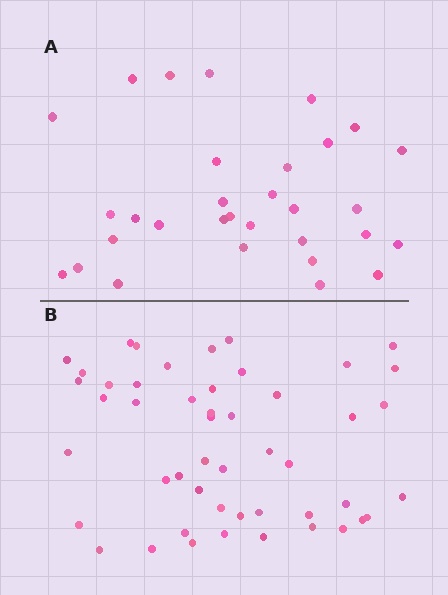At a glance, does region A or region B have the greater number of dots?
Region B (the bottom region) has more dots.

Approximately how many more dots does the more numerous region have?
Region B has approximately 20 more dots than region A.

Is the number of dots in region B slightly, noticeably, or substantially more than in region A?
Region B has substantially more. The ratio is roughly 1.6 to 1.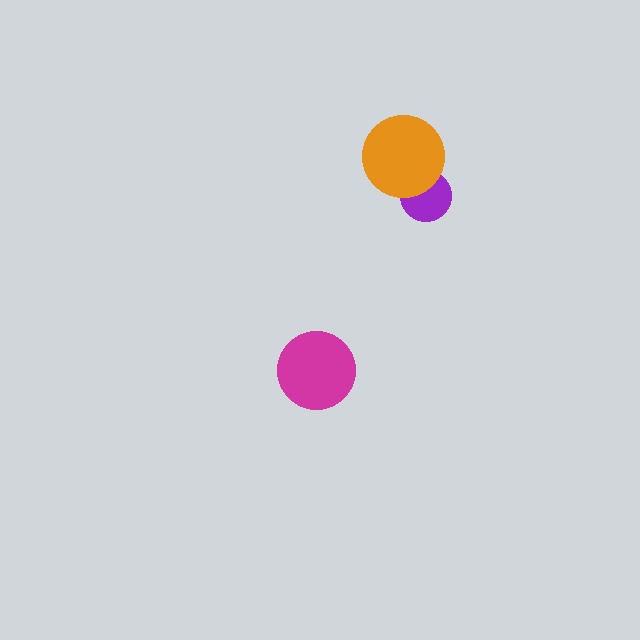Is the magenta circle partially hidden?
No, no other shape covers it.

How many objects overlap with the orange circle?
1 object overlaps with the orange circle.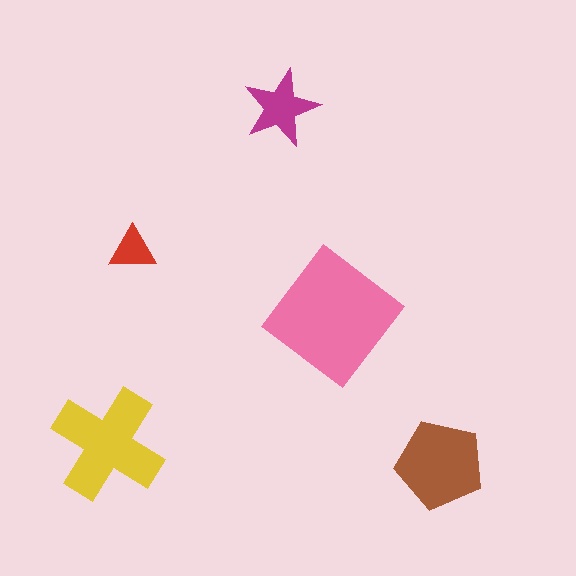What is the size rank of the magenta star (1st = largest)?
4th.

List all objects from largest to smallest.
The pink diamond, the yellow cross, the brown pentagon, the magenta star, the red triangle.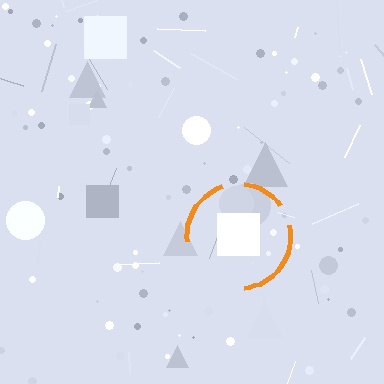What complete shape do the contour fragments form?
The contour fragments form a circle.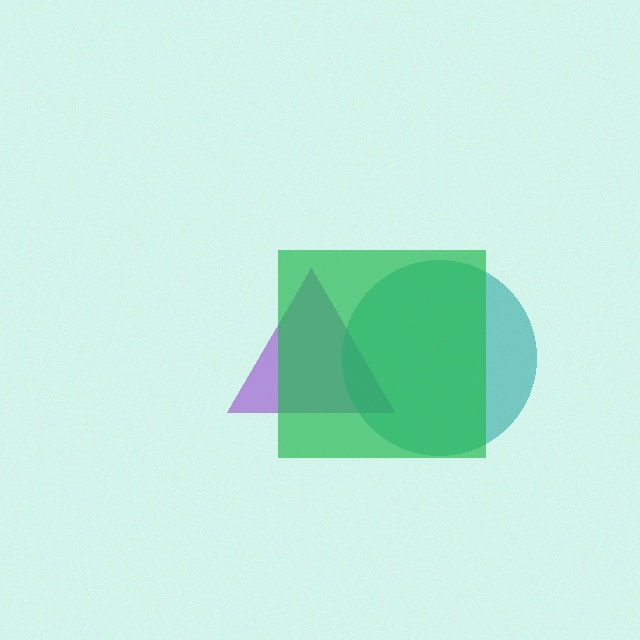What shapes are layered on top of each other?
The layered shapes are: a purple triangle, a teal circle, a green square.